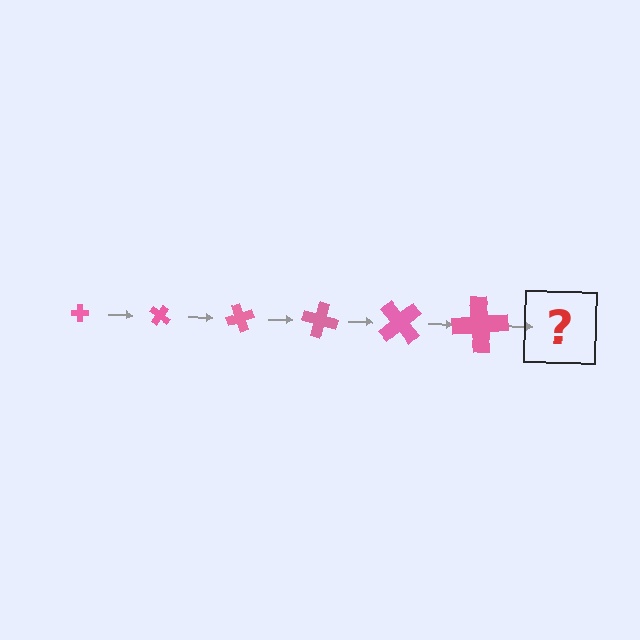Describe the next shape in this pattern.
It should be a cross, larger than the previous one and rotated 210 degrees from the start.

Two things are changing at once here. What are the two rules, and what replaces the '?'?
The two rules are that the cross grows larger each step and it rotates 35 degrees each step. The '?' should be a cross, larger than the previous one and rotated 210 degrees from the start.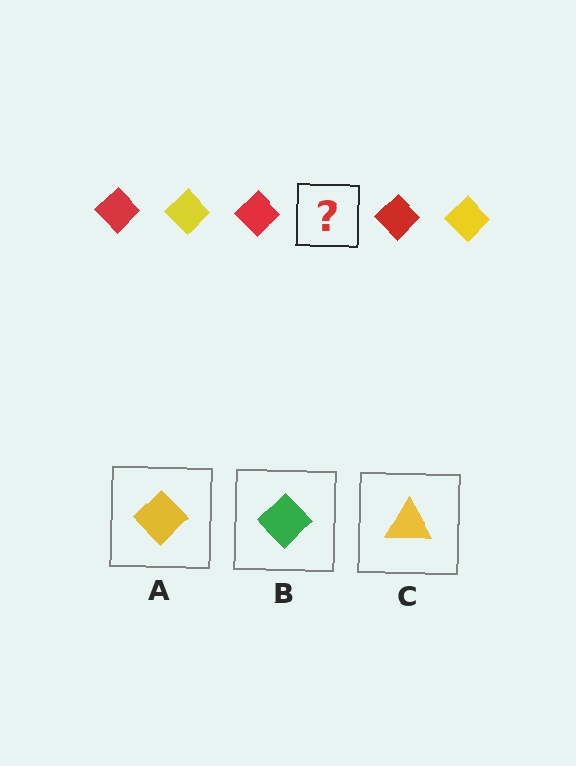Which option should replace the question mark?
Option A.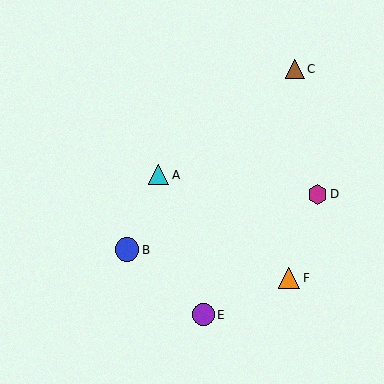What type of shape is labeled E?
Shape E is a purple circle.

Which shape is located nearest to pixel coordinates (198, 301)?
The purple circle (labeled E) at (204, 315) is nearest to that location.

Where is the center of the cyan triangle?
The center of the cyan triangle is at (159, 175).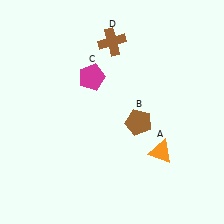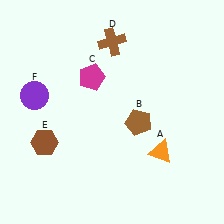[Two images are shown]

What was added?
A brown hexagon (E), a purple circle (F) were added in Image 2.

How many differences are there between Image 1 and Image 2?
There are 2 differences between the two images.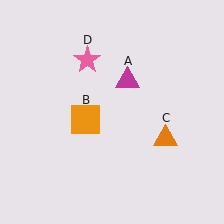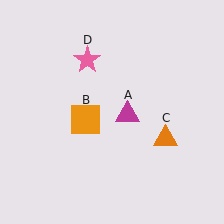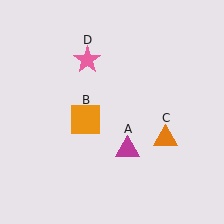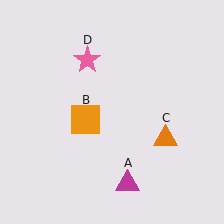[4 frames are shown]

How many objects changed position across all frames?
1 object changed position: magenta triangle (object A).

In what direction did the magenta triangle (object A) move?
The magenta triangle (object A) moved down.